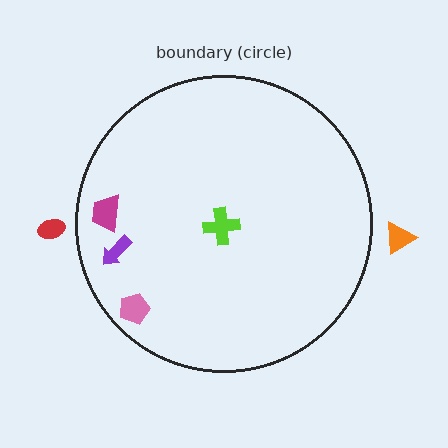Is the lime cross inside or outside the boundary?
Inside.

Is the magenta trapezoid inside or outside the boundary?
Inside.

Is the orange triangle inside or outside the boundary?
Outside.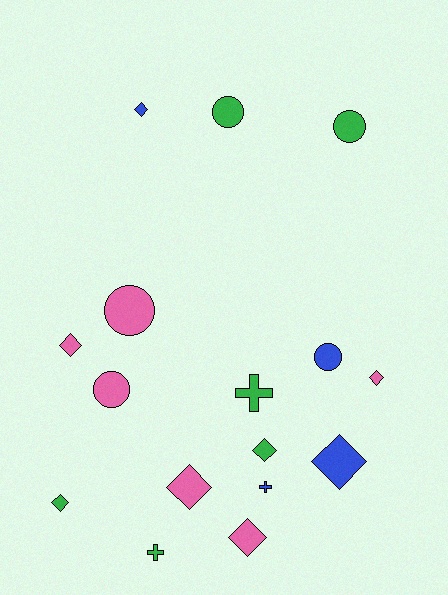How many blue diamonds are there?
There are 2 blue diamonds.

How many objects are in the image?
There are 16 objects.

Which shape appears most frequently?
Diamond, with 8 objects.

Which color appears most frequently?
Pink, with 6 objects.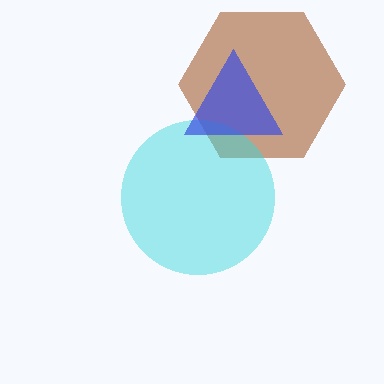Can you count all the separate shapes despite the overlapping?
Yes, there are 3 separate shapes.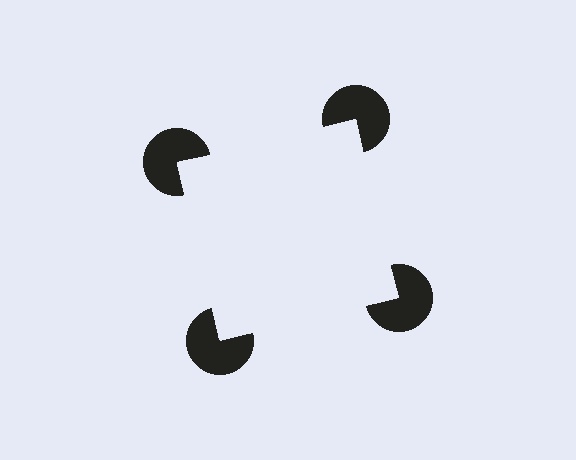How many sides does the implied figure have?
4 sides.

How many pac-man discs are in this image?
There are 4 — one at each vertex of the illusory square.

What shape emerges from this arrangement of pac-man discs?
An illusory square — its edges are inferred from the aligned wedge cuts in the pac-man discs, not physically drawn.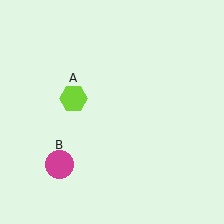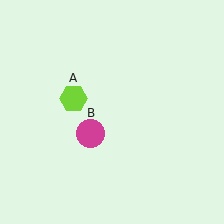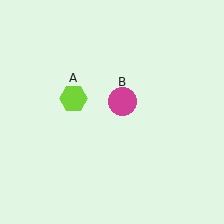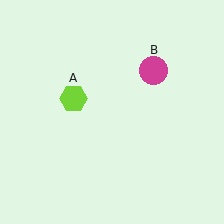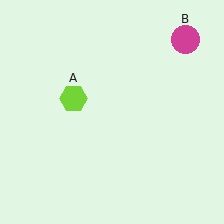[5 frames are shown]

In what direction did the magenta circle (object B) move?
The magenta circle (object B) moved up and to the right.